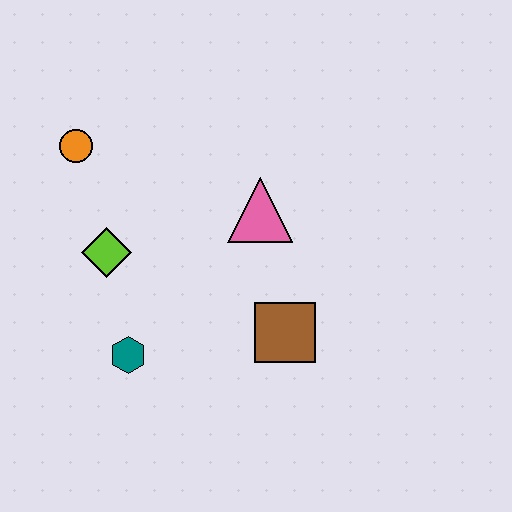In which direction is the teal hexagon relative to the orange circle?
The teal hexagon is below the orange circle.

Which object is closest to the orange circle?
The lime diamond is closest to the orange circle.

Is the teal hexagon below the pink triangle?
Yes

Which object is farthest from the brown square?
The orange circle is farthest from the brown square.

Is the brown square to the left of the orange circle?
No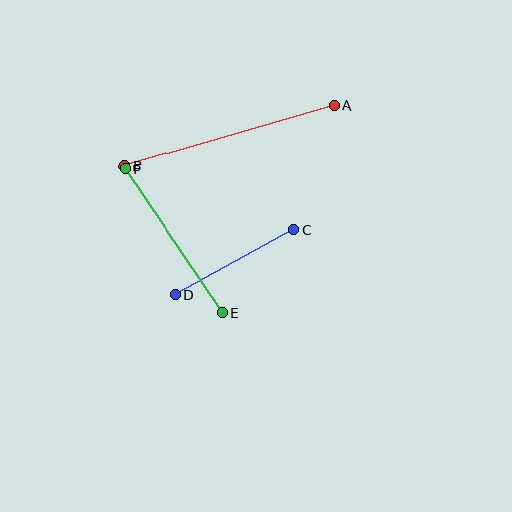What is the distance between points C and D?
The distance is approximately 135 pixels.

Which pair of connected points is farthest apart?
Points A and B are farthest apart.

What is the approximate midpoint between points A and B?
The midpoint is at approximately (229, 136) pixels.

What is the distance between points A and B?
The distance is approximately 218 pixels.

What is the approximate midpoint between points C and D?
The midpoint is at approximately (235, 262) pixels.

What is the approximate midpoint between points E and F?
The midpoint is at approximately (174, 241) pixels.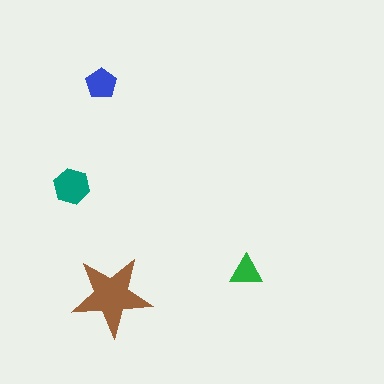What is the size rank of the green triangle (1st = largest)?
4th.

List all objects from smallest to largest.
The green triangle, the blue pentagon, the teal hexagon, the brown star.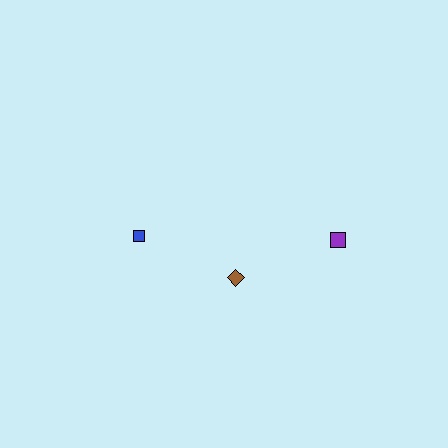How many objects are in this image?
There are 3 objects.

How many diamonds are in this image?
There is 1 diamond.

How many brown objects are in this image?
There is 1 brown object.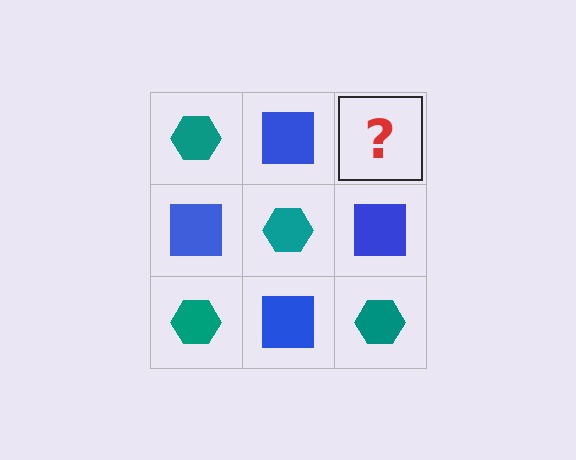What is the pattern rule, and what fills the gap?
The rule is that it alternates teal hexagon and blue square in a checkerboard pattern. The gap should be filled with a teal hexagon.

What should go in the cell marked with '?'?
The missing cell should contain a teal hexagon.